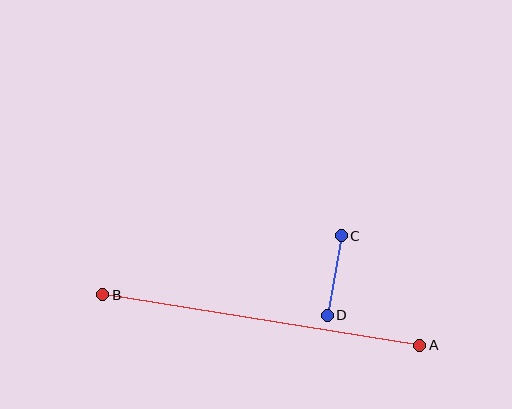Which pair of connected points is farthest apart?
Points A and B are farthest apart.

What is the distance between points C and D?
The distance is approximately 81 pixels.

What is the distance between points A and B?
The distance is approximately 321 pixels.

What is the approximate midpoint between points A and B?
The midpoint is at approximately (261, 320) pixels.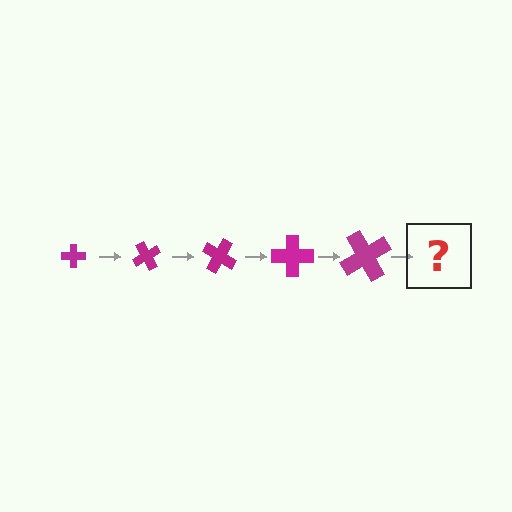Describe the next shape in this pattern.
It should be a cross, larger than the previous one and rotated 300 degrees from the start.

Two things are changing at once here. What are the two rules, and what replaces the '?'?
The two rules are that the cross grows larger each step and it rotates 60 degrees each step. The '?' should be a cross, larger than the previous one and rotated 300 degrees from the start.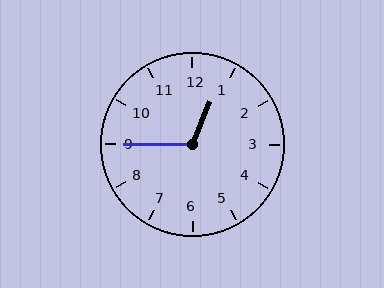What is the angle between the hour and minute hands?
Approximately 112 degrees.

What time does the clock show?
12:45.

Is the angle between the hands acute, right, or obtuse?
It is obtuse.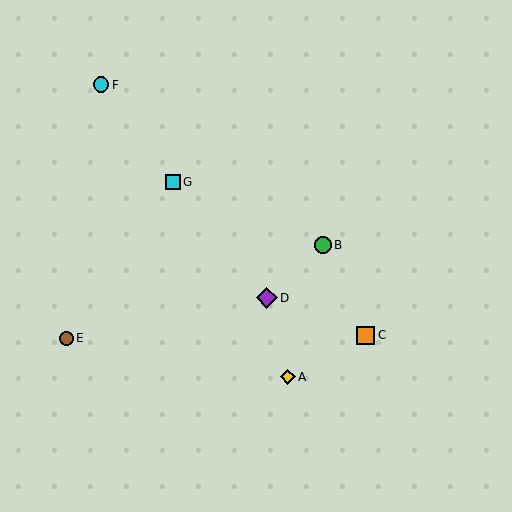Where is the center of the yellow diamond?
The center of the yellow diamond is at (288, 377).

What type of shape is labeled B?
Shape B is a green circle.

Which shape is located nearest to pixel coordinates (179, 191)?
The cyan square (labeled G) at (173, 182) is nearest to that location.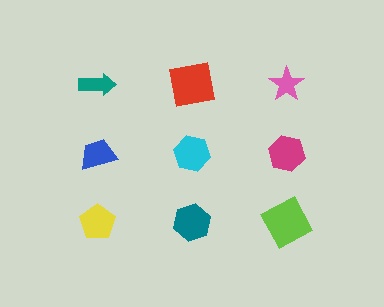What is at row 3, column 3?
A lime square.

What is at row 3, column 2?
A teal hexagon.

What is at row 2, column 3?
A magenta hexagon.